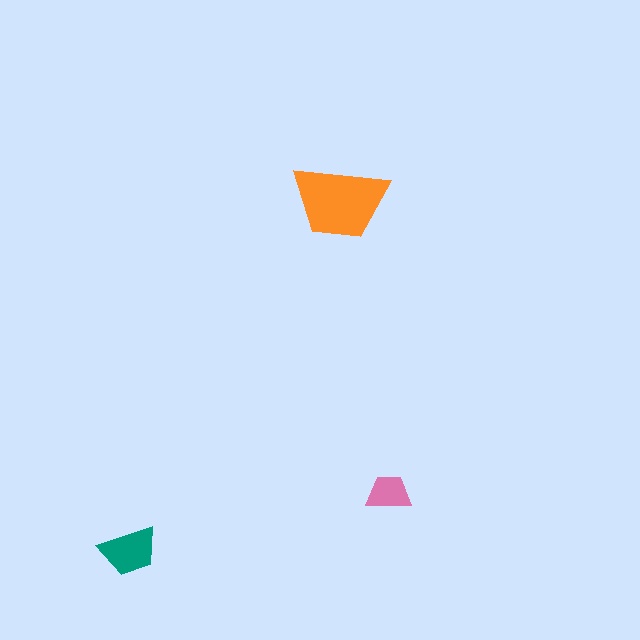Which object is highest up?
The orange trapezoid is topmost.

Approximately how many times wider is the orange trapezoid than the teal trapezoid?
About 1.5 times wider.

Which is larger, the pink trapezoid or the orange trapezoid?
The orange one.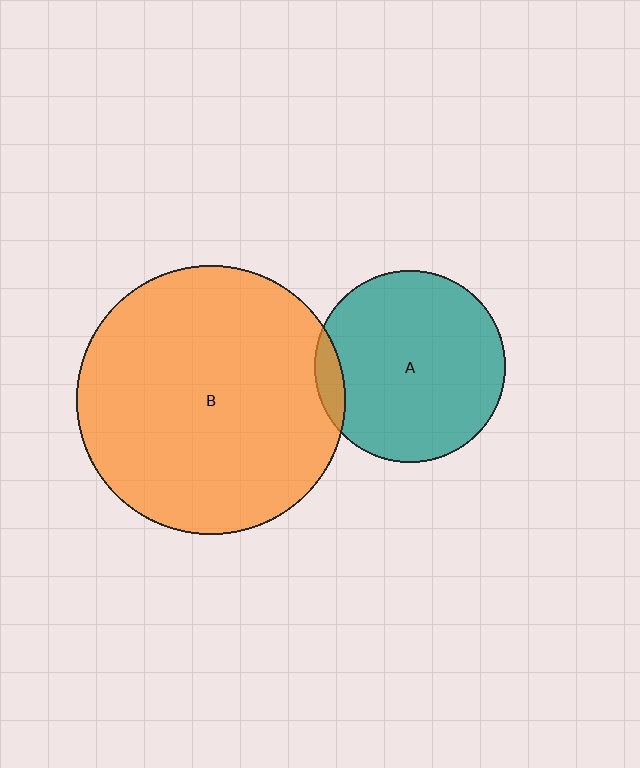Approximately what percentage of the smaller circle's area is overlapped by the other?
Approximately 5%.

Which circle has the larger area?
Circle B (orange).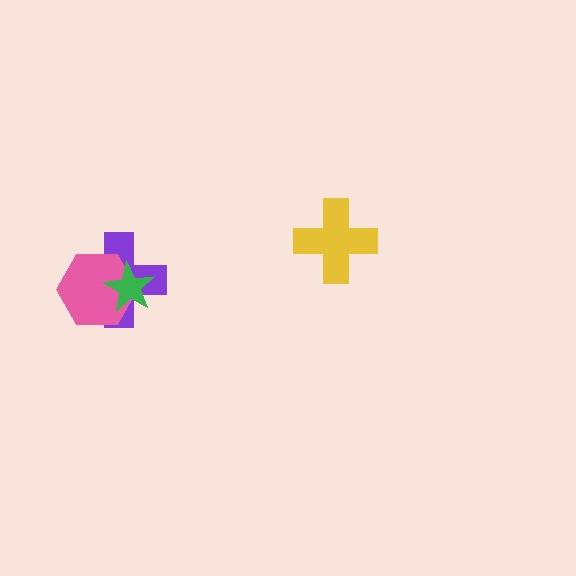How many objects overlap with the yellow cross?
0 objects overlap with the yellow cross.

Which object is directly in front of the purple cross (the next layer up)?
The pink hexagon is directly in front of the purple cross.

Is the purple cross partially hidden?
Yes, it is partially covered by another shape.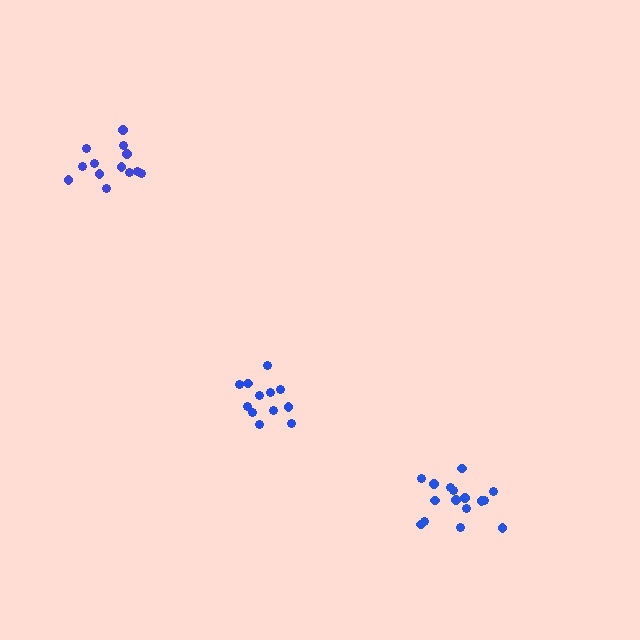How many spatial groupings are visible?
There are 3 spatial groupings.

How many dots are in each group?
Group 1: 12 dots, Group 2: 16 dots, Group 3: 13 dots (41 total).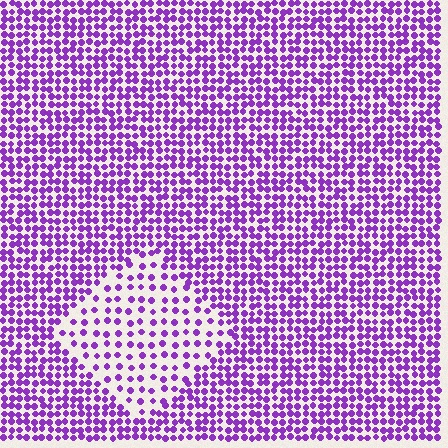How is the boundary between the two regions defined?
The boundary is defined by a change in element density (approximately 2.1x ratio). All elements are the same color, size, and shape.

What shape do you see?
I see a diamond.